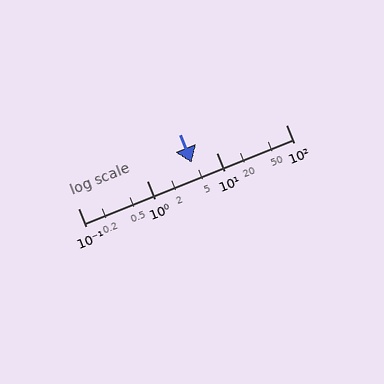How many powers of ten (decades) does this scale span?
The scale spans 3 decades, from 0.1 to 100.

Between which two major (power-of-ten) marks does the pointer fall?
The pointer is between 1 and 10.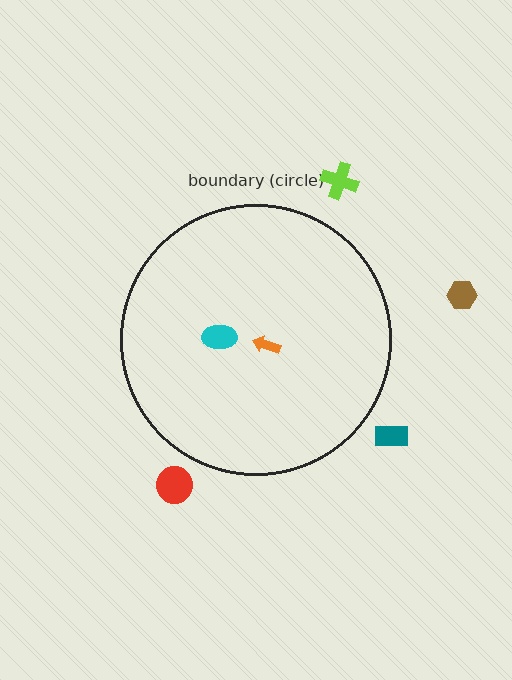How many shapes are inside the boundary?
2 inside, 4 outside.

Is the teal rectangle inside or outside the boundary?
Outside.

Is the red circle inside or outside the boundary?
Outside.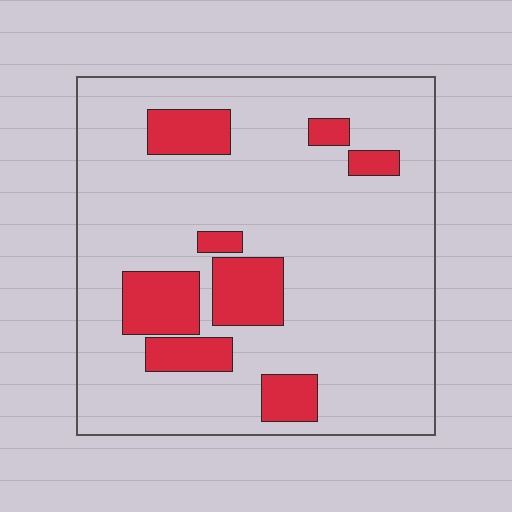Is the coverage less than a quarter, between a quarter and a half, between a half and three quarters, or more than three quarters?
Less than a quarter.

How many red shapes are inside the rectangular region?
8.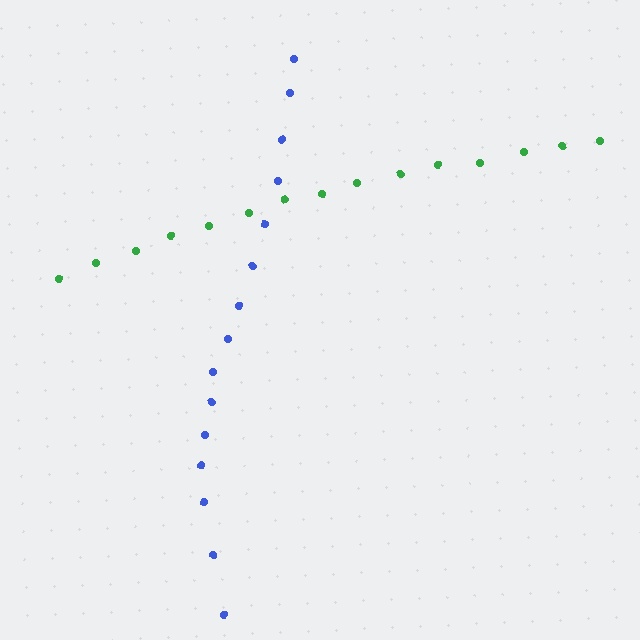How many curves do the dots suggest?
There are 2 distinct paths.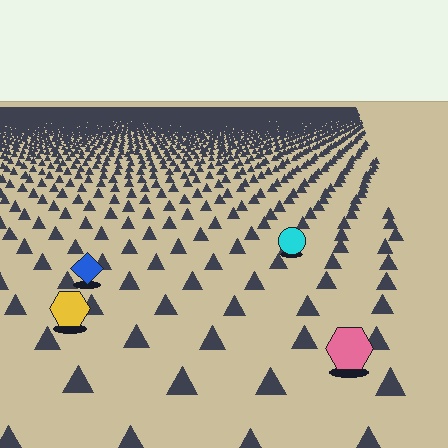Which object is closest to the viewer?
The pink hexagon is closest. The texture marks near it are larger and more spread out.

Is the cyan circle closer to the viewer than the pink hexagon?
No. The pink hexagon is closer — you can tell from the texture gradient: the ground texture is coarser near it.